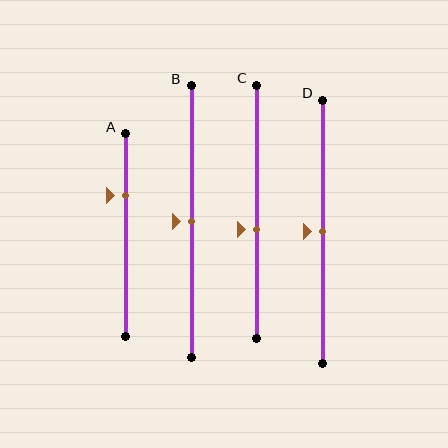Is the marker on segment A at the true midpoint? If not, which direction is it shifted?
No, the marker on segment A is shifted upward by about 19% of the segment length.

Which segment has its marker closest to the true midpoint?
Segment B has its marker closest to the true midpoint.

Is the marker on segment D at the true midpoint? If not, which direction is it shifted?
Yes, the marker on segment D is at the true midpoint.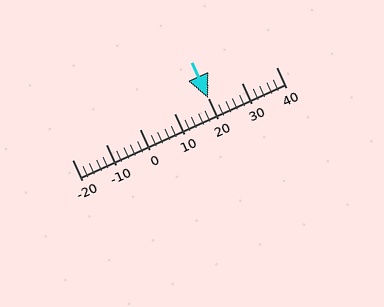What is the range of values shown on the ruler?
The ruler shows values from -20 to 40.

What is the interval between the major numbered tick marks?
The major tick marks are spaced 10 units apart.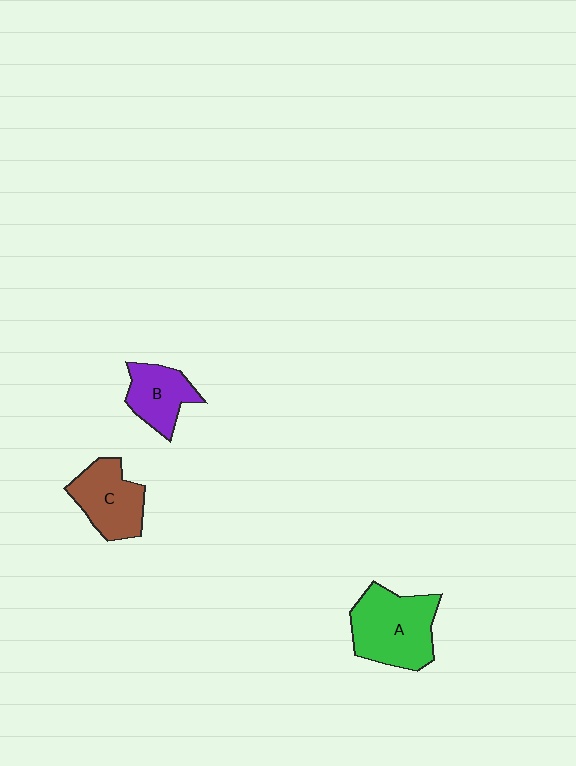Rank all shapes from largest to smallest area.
From largest to smallest: A (green), C (brown), B (purple).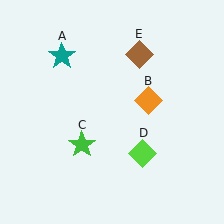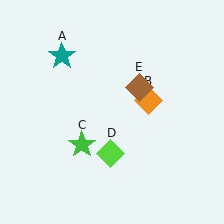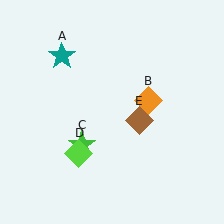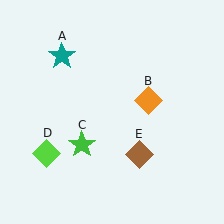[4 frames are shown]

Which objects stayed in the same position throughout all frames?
Teal star (object A) and orange diamond (object B) and green star (object C) remained stationary.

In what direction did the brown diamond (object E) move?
The brown diamond (object E) moved down.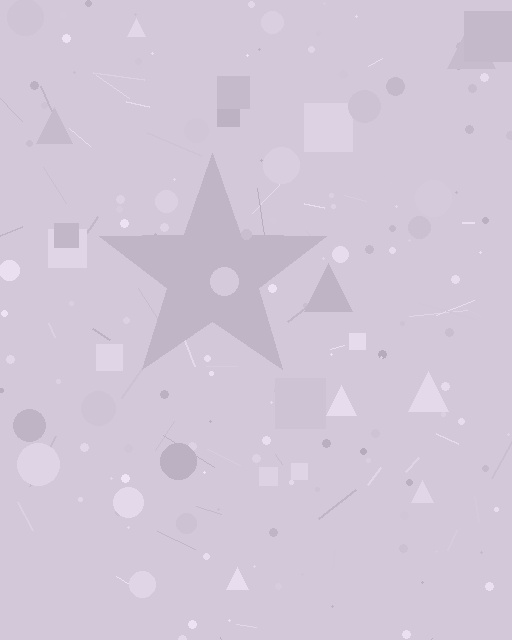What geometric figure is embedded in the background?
A star is embedded in the background.